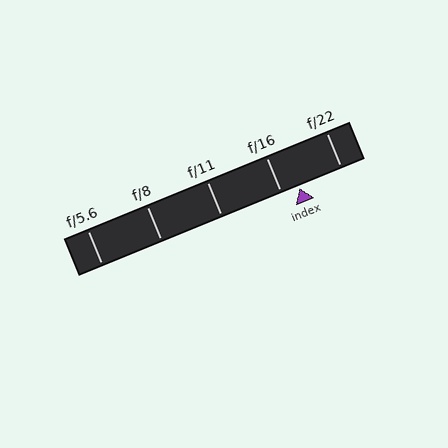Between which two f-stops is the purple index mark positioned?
The index mark is between f/16 and f/22.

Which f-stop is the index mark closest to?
The index mark is closest to f/16.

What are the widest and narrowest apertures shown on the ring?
The widest aperture shown is f/5.6 and the narrowest is f/22.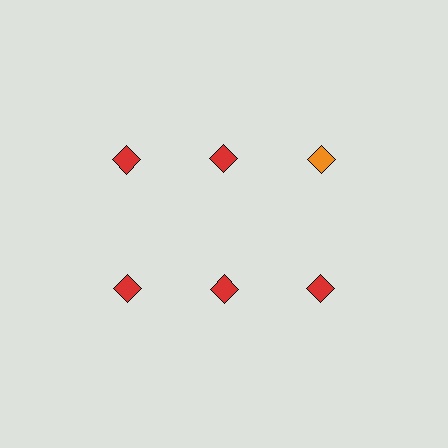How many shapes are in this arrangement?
There are 6 shapes arranged in a grid pattern.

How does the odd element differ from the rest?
It has a different color: orange instead of red.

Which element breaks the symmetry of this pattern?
The orange diamond in the top row, center column breaks the symmetry. All other shapes are red diamonds.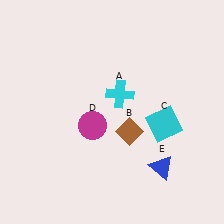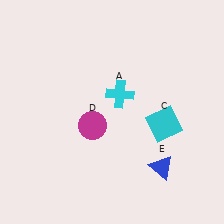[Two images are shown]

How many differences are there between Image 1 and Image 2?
There is 1 difference between the two images.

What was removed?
The brown diamond (B) was removed in Image 2.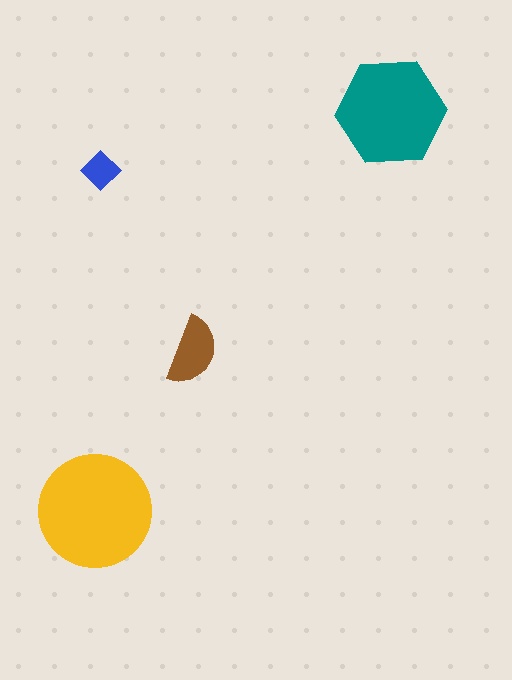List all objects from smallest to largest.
The blue diamond, the brown semicircle, the teal hexagon, the yellow circle.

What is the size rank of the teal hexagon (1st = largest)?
2nd.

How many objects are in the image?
There are 4 objects in the image.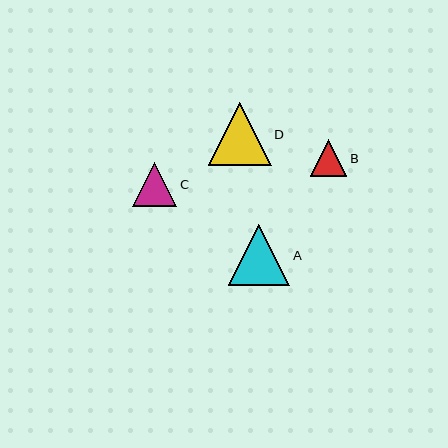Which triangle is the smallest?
Triangle B is the smallest with a size of approximately 36 pixels.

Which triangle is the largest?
Triangle D is the largest with a size of approximately 63 pixels.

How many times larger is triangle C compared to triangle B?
Triangle C is approximately 1.2 times the size of triangle B.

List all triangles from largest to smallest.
From largest to smallest: D, A, C, B.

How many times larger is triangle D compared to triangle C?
Triangle D is approximately 1.4 times the size of triangle C.